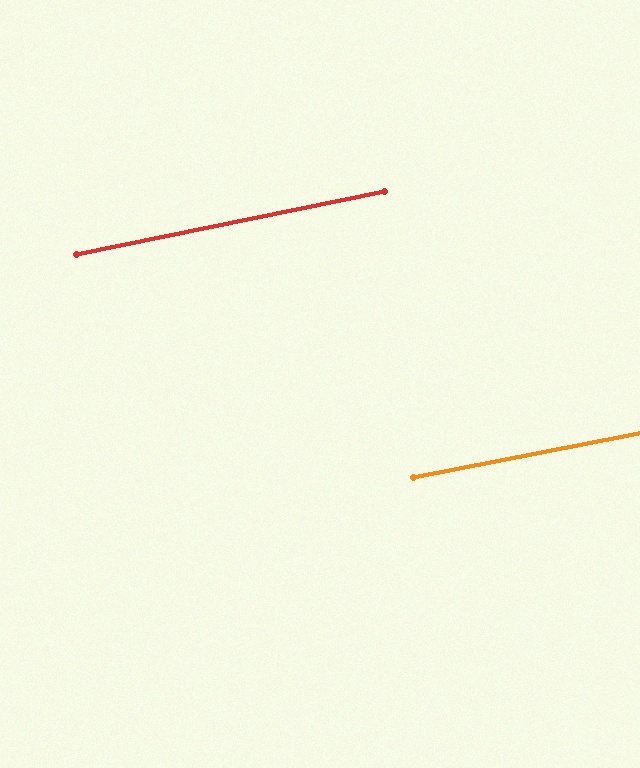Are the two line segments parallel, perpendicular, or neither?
Parallel — their directions differ by only 0.7°.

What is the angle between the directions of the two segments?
Approximately 1 degree.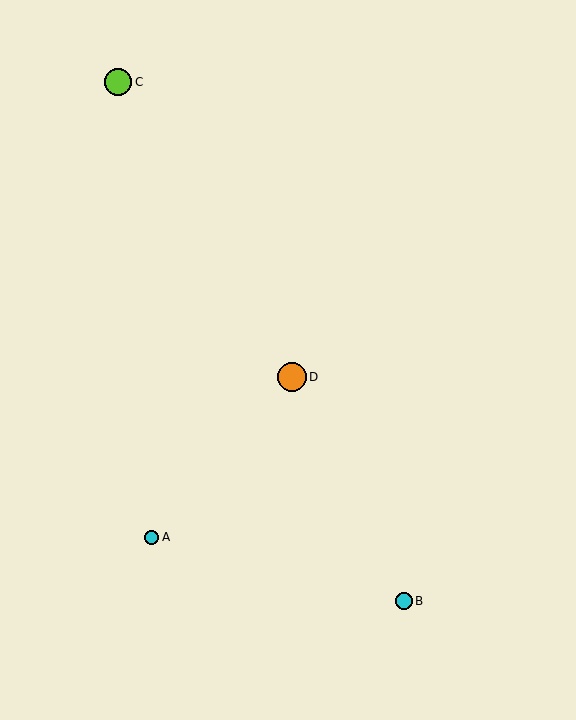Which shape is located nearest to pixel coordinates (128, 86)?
The lime circle (labeled C) at (118, 82) is nearest to that location.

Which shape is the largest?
The orange circle (labeled D) is the largest.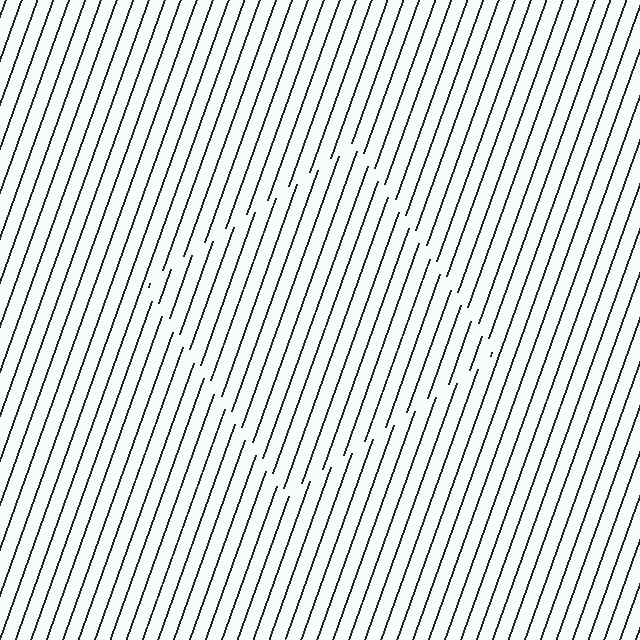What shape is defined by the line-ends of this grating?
An illusory square. The interior of the shape contains the same grating, shifted by half a period — the contour is defined by the phase discontinuity where line-ends from the inner and outer gratings abut.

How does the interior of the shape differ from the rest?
The interior of the shape contains the same grating, shifted by half a period — the contour is defined by the phase discontinuity where line-ends from the inner and outer gratings abut.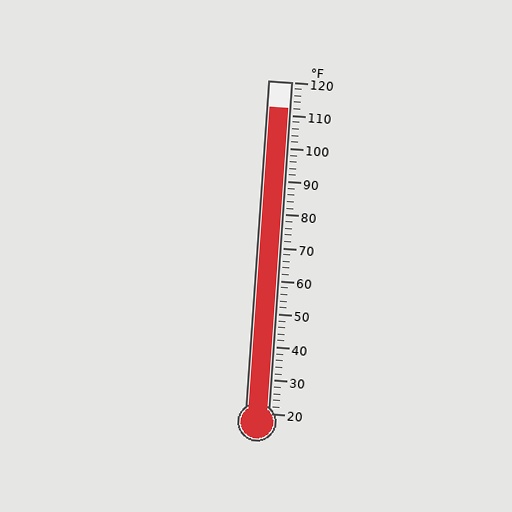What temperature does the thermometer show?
The thermometer shows approximately 112°F.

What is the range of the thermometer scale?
The thermometer scale ranges from 20°F to 120°F.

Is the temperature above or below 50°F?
The temperature is above 50°F.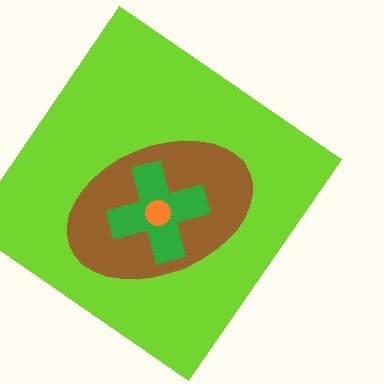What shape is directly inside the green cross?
The orange circle.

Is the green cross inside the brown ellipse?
Yes.